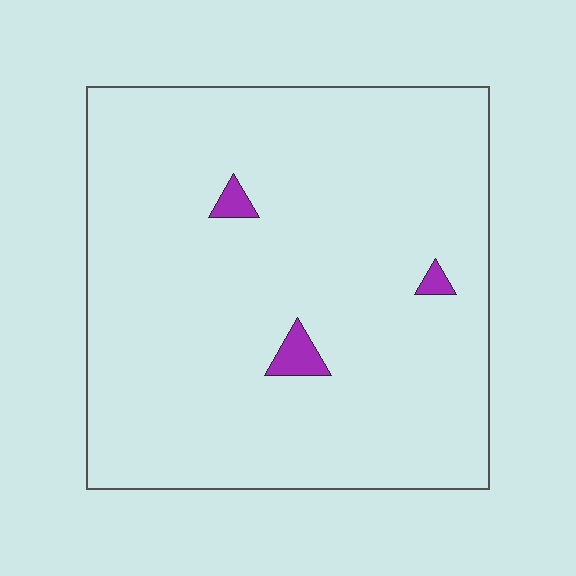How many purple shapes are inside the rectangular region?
3.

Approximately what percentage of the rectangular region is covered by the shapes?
Approximately 0%.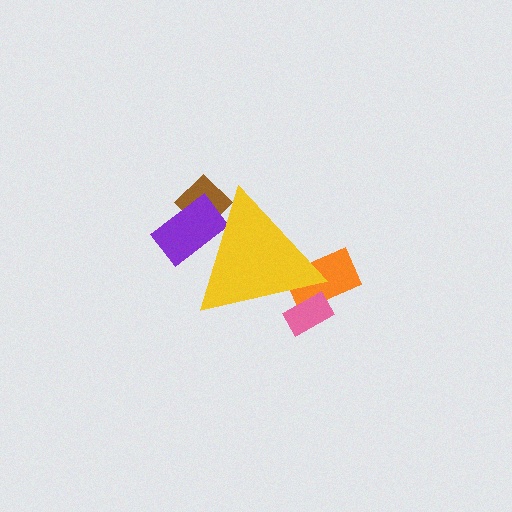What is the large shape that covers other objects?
A yellow triangle.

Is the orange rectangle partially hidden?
Yes, the orange rectangle is partially hidden behind the yellow triangle.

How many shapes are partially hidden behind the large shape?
4 shapes are partially hidden.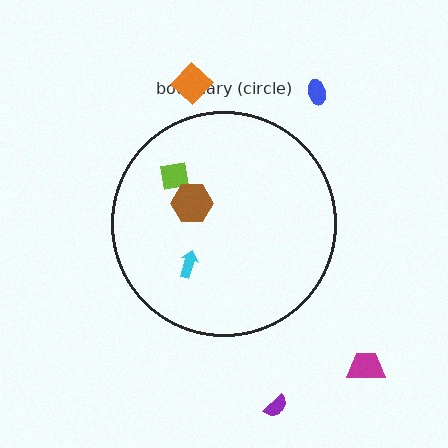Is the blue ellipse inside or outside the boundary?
Outside.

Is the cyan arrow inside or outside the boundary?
Inside.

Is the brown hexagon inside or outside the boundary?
Inside.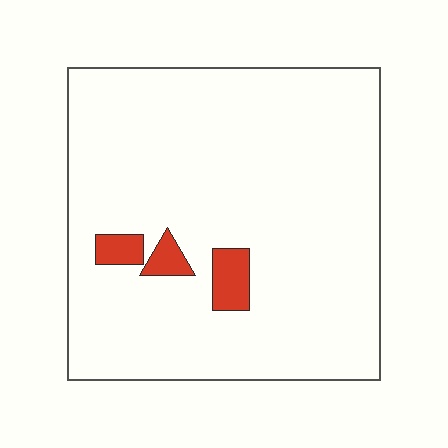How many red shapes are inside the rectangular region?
3.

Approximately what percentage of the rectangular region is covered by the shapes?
Approximately 5%.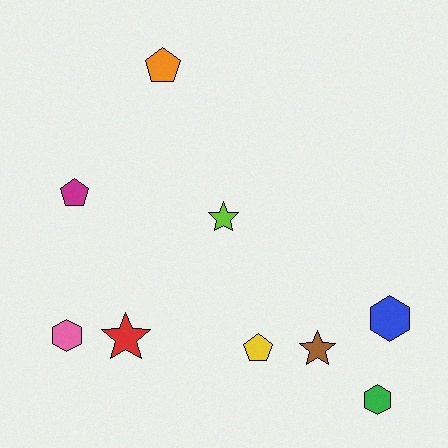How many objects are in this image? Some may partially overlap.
There are 9 objects.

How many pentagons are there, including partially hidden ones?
There are 3 pentagons.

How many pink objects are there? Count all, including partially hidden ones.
There is 1 pink object.